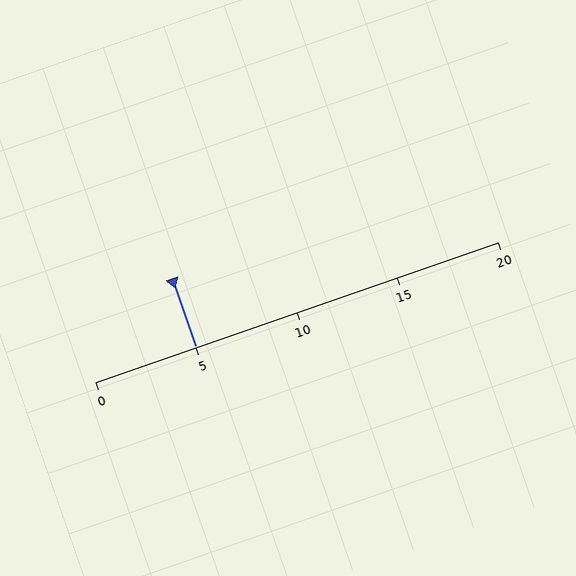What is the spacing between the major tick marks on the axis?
The major ticks are spaced 5 apart.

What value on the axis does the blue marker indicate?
The marker indicates approximately 5.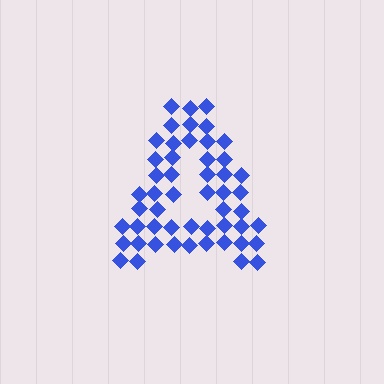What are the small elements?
The small elements are diamonds.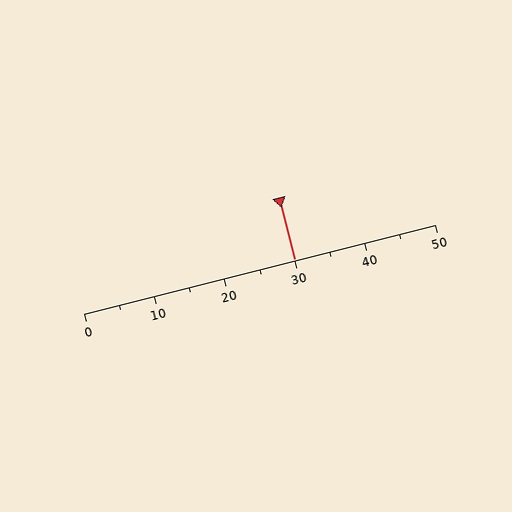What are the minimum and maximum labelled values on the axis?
The axis runs from 0 to 50.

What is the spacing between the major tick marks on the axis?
The major ticks are spaced 10 apart.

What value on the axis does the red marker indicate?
The marker indicates approximately 30.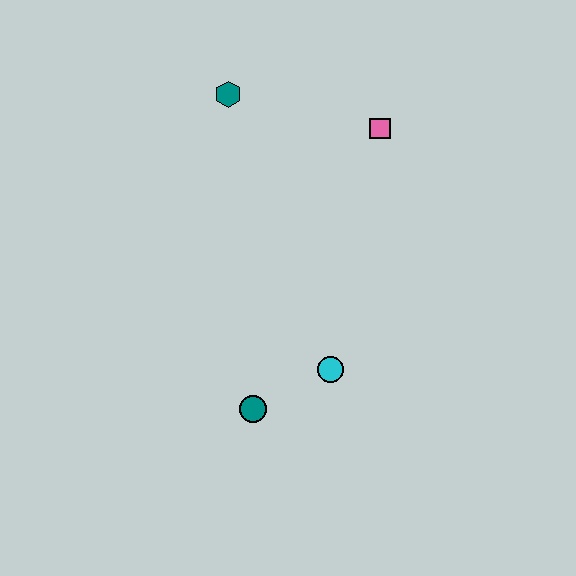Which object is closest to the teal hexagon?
The pink square is closest to the teal hexagon.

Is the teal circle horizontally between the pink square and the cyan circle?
No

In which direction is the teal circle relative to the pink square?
The teal circle is below the pink square.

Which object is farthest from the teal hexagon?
The teal circle is farthest from the teal hexagon.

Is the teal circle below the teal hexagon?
Yes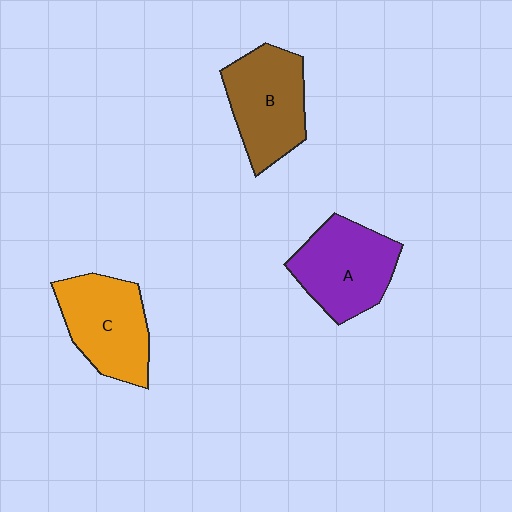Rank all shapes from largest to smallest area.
From largest to smallest: A (purple), B (brown), C (orange).